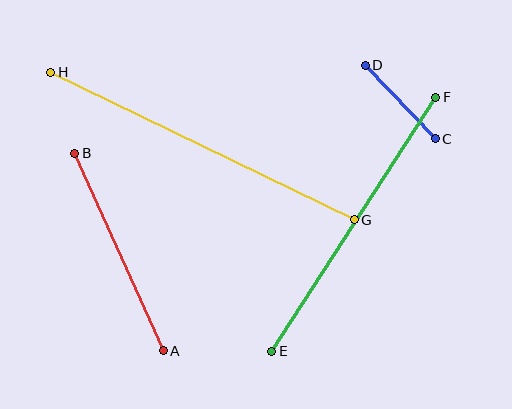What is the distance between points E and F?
The distance is approximately 302 pixels.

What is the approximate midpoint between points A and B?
The midpoint is at approximately (119, 252) pixels.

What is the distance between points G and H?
The distance is approximately 337 pixels.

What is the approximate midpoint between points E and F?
The midpoint is at approximately (354, 224) pixels.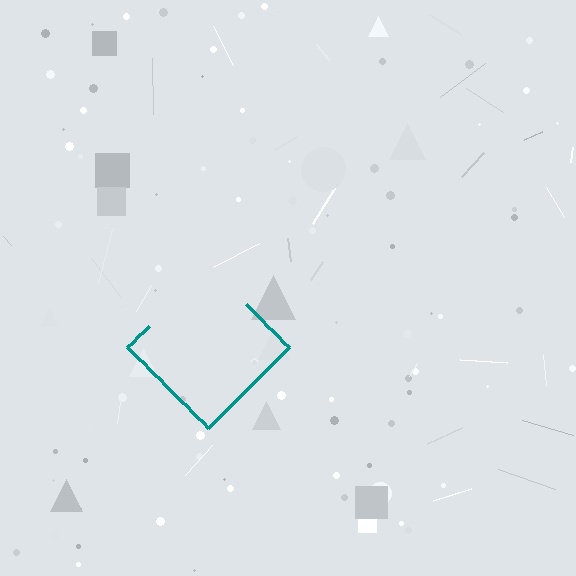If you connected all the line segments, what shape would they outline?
They would outline a diamond.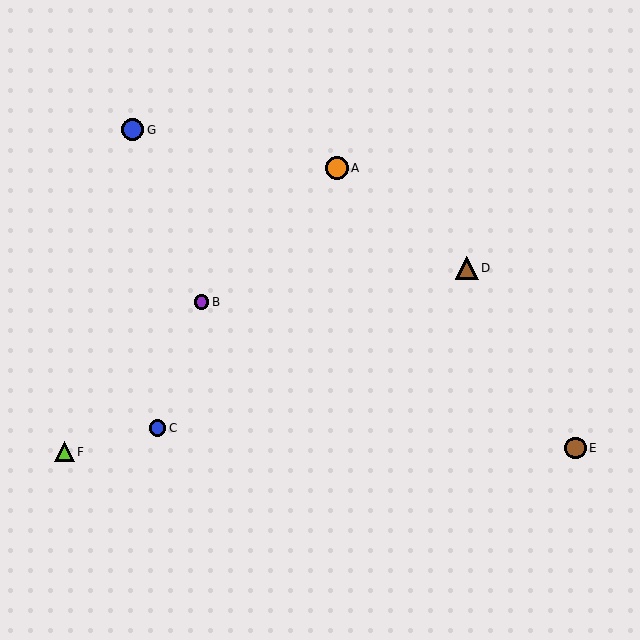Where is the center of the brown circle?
The center of the brown circle is at (576, 448).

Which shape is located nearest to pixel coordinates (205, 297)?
The purple circle (labeled B) at (202, 302) is nearest to that location.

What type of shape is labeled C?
Shape C is a blue circle.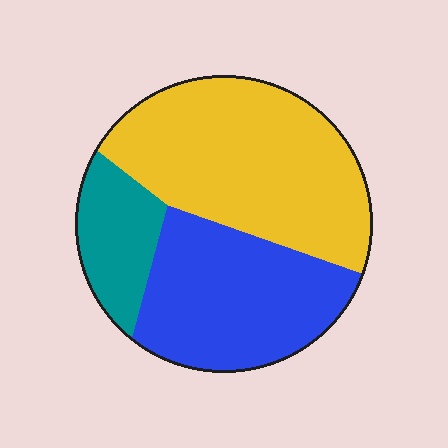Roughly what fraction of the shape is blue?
Blue takes up about three eighths (3/8) of the shape.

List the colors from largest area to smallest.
From largest to smallest: yellow, blue, teal.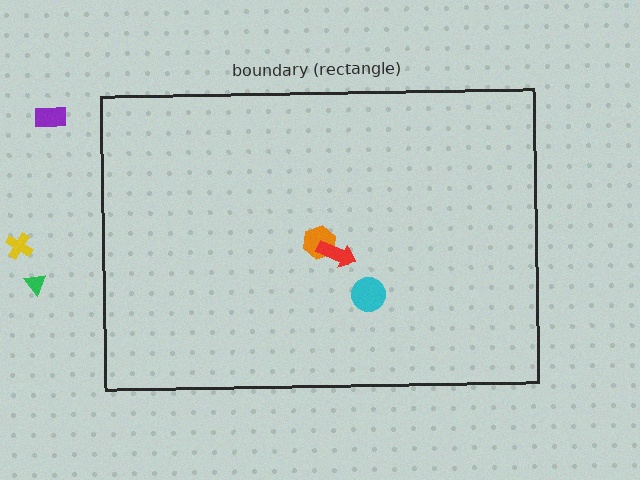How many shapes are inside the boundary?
3 inside, 3 outside.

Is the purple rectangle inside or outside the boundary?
Outside.